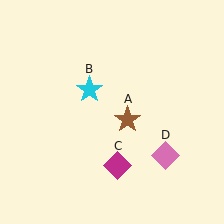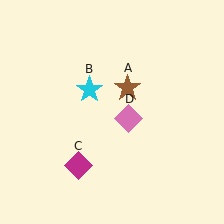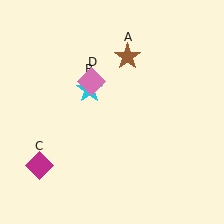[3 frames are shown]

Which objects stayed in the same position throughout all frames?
Cyan star (object B) remained stationary.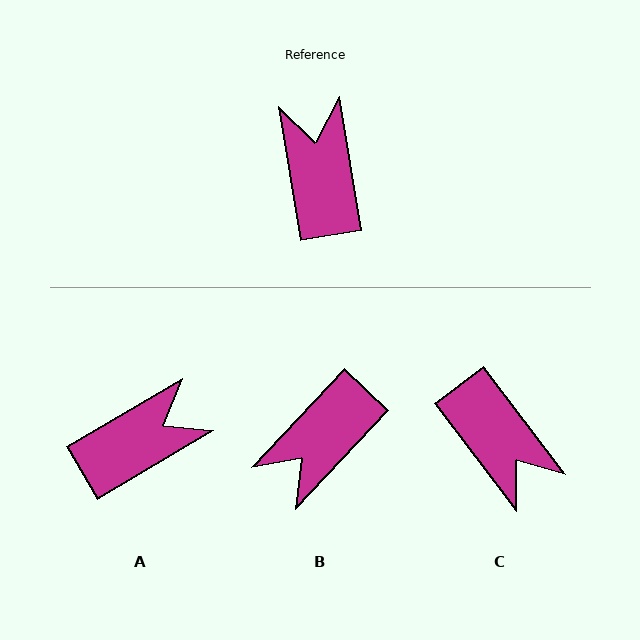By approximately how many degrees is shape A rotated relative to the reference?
Approximately 69 degrees clockwise.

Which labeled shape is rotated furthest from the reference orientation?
C, about 152 degrees away.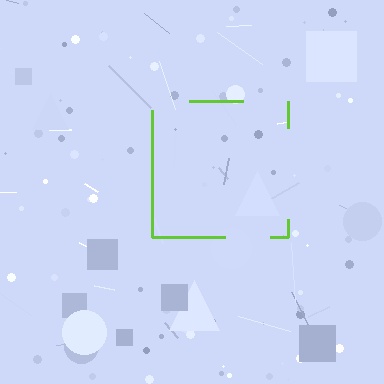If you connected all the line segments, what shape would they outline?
They would outline a square.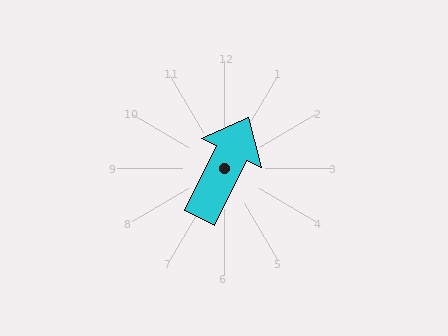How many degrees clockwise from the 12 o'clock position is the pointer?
Approximately 26 degrees.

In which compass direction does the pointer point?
Northeast.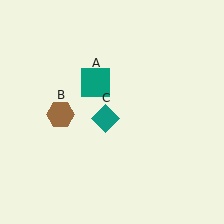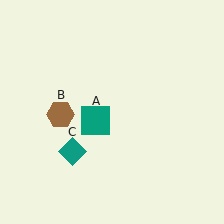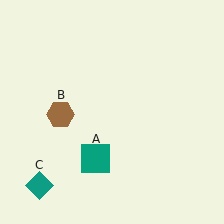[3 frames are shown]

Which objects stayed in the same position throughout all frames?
Brown hexagon (object B) remained stationary.